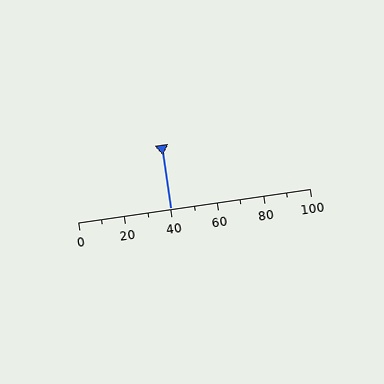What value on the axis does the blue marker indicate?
The marker indicates approximately 40.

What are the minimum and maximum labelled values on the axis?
The axis runs from 0 to 100.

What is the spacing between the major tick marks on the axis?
The major ticks are spaced 20 apart.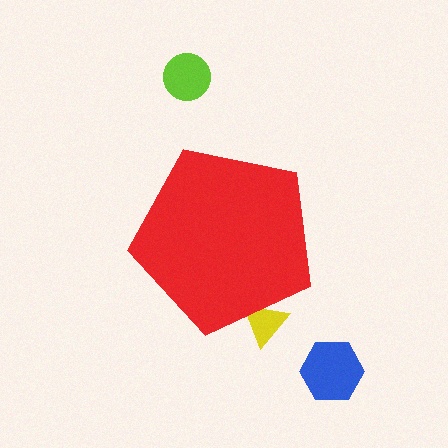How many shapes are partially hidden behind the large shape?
1 shape is partially hidden.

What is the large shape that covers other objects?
A red pentagon.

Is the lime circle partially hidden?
No, the lime circle is fully visible.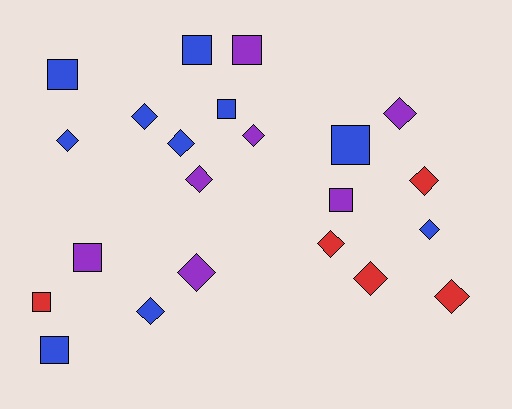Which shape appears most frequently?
Diamond, with 13 objects.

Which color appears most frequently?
Blue, with 10 objects.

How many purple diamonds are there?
There are 4 purple diamonds.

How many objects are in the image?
There are 22 objects.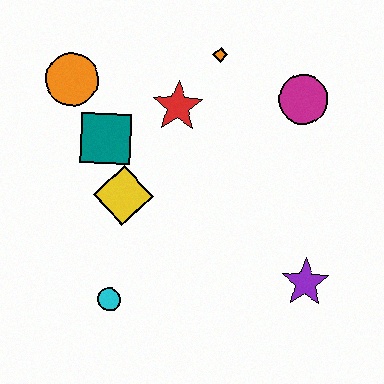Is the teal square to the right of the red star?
No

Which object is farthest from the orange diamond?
The cyan circle is farthest from the orange diamond.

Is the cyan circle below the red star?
Yes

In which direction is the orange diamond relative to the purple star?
The orange diamond is above the purple star.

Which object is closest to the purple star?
The magenta circle is closest to the purple star.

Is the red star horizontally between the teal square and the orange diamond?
Yes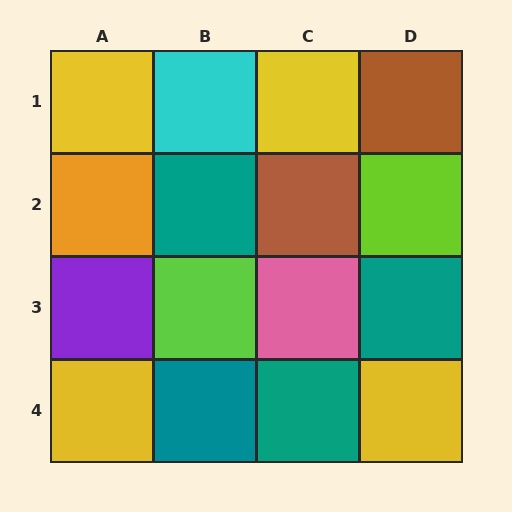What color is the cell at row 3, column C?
Pink.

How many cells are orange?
1 cell is orange.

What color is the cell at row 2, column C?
Brown.